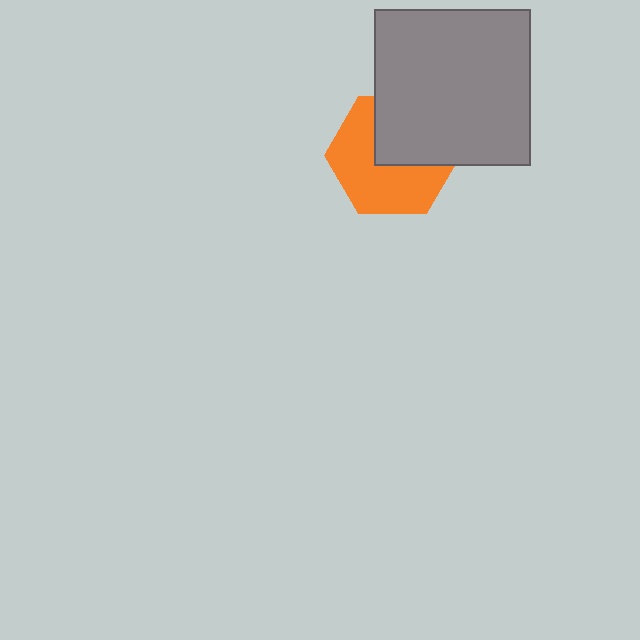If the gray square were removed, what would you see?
You would see the complete orange hexagon.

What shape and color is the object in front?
The object in front is a gray square.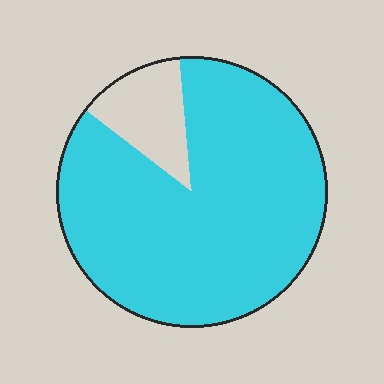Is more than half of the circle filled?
Yes.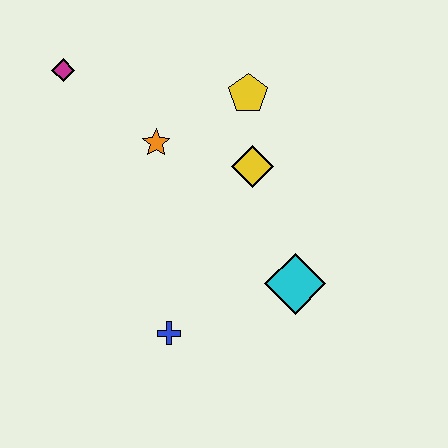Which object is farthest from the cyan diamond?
The magenta diamond is farthest from the cyan diamond.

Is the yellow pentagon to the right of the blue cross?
Yes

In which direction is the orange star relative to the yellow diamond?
The orange star is to the left of the yellow diamond.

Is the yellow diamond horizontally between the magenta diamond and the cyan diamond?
Yes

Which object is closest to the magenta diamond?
The orange star is closest to the magenta diamond.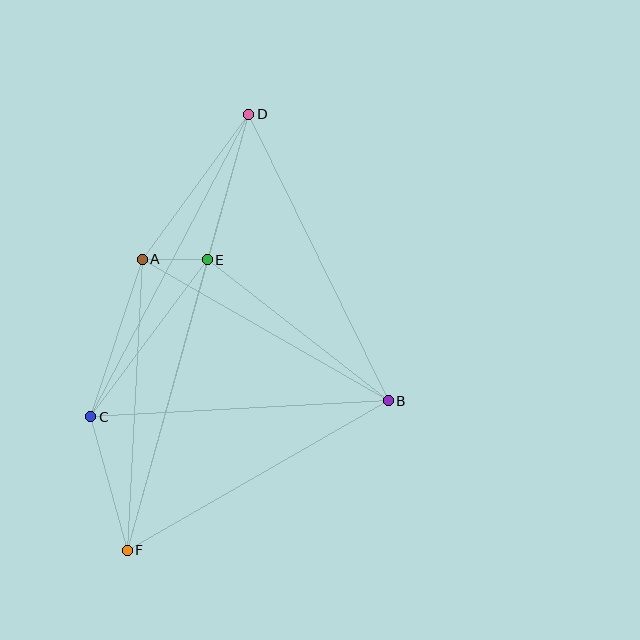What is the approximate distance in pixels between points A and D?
The distance between A and D is approximately 180 pixels.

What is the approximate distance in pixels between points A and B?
The distance between A and B is approximately 284 pixels.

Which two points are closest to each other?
Points A and E are closest to each other.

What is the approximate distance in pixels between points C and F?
The distance between C and F is approximately 138 pixels.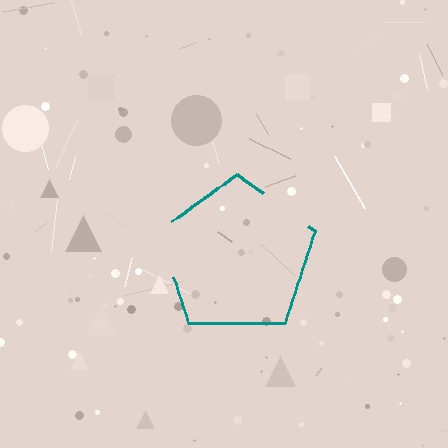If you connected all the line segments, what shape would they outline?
They would outline a pentagon.